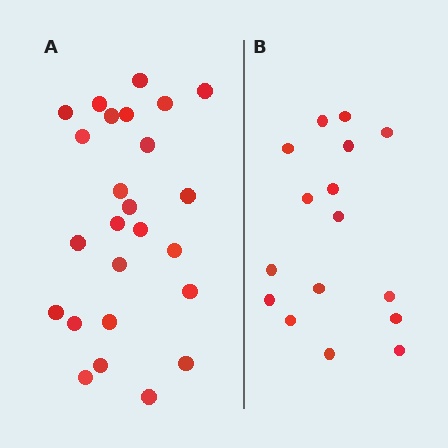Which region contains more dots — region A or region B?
Region A (the left region) has more dots.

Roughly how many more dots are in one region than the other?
Region A has roughly 8 or so more dots than region B.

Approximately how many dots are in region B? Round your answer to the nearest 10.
About 20 dots. (The exact count is 16, which rounds to 20.)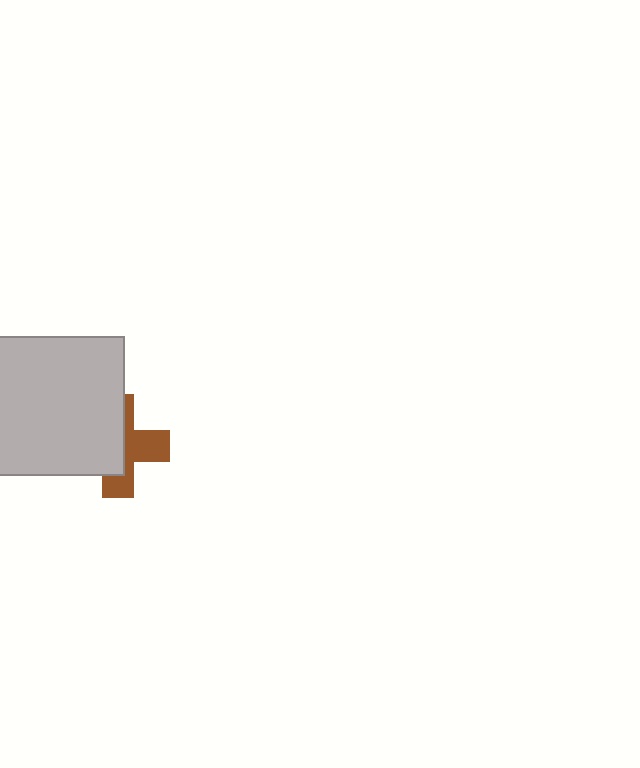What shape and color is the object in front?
The object in front is a light gray square.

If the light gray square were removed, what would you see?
You would see the complete brown cross.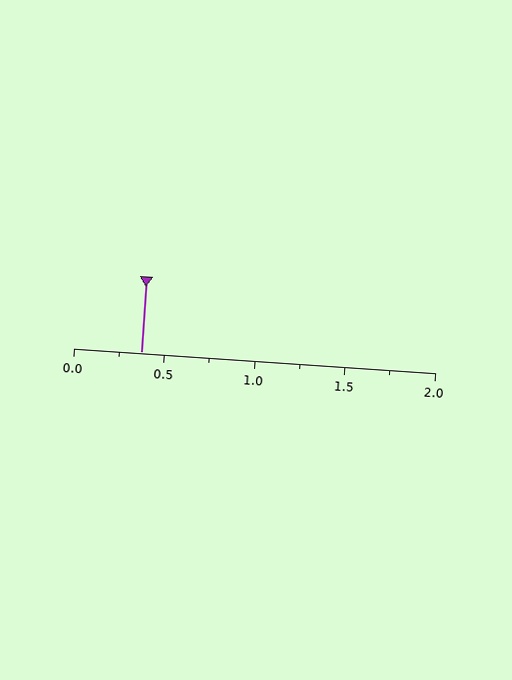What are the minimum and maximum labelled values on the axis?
The axis runs from 0.0 to 2.0.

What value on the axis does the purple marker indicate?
The marker indicates approximately 0.38.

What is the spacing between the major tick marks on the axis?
The major ticks are spaced 0.5 apart.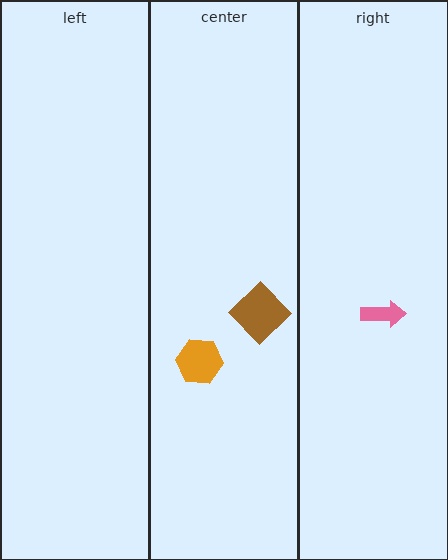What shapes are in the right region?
The pink arrow.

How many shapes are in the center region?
2.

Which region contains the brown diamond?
The center region.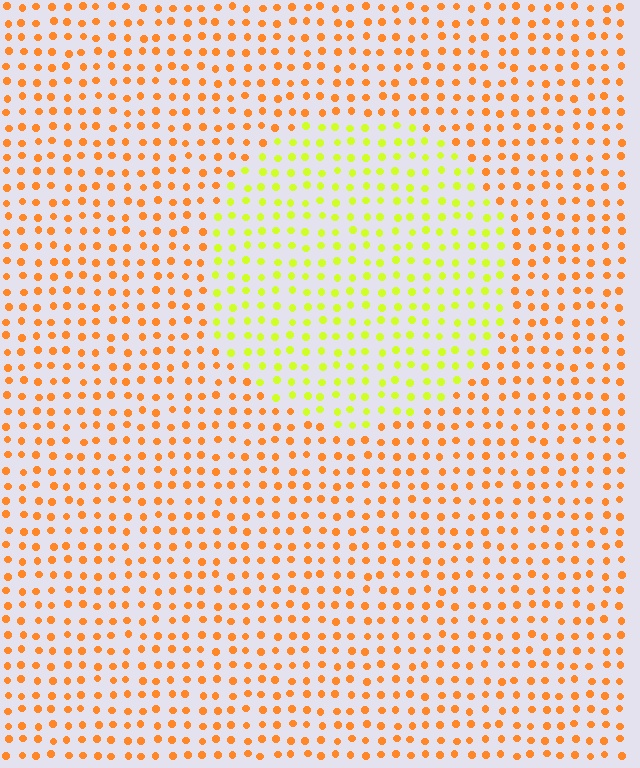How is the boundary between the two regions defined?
The boundary is defined purely by a slight shift in hue (about 47 degrees). Spacing, size, and orientation are identical on both sides.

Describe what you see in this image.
The image is filled with small orange elements in a uniform arrangement. A circle-shaped region is visible where the elements are tinted to a slightly different hue, forming a subtle color boundary.